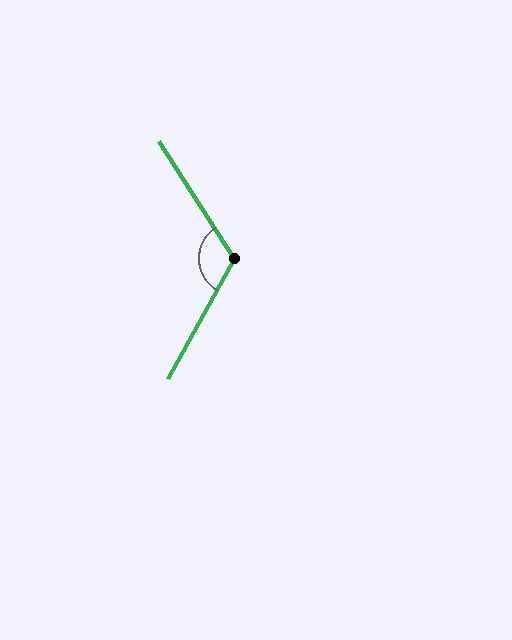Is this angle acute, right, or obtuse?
It is obtuse.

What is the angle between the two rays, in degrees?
Approximately 118 degrees.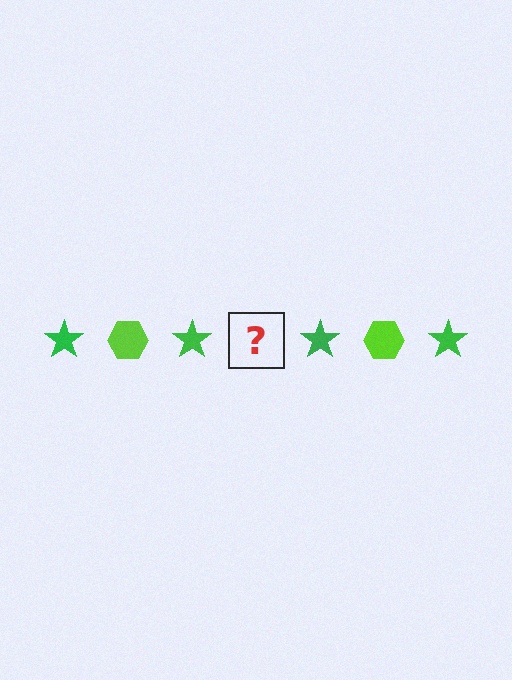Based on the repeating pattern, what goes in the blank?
The blank should be a lime hexagon.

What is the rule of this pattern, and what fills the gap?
The rule is that the pattern alternates between green star and lime hexagon. The gap should be filled with a lime hexagon.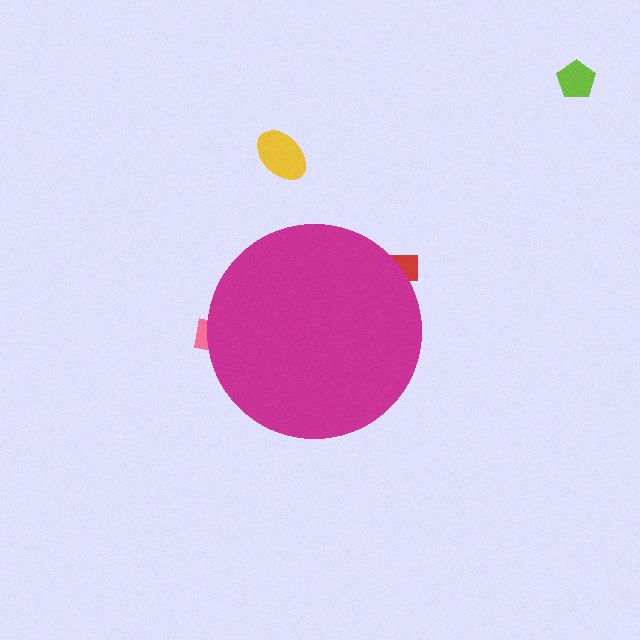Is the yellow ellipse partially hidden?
No, the yellow ellipse is fully visible.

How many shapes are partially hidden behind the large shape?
2 shapes are partially hidden.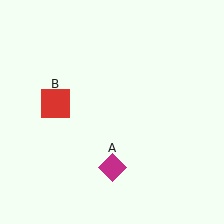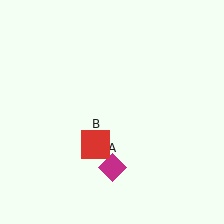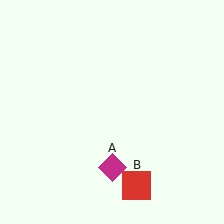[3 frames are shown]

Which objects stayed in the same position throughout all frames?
Magenta diamond (object A) remained stationary.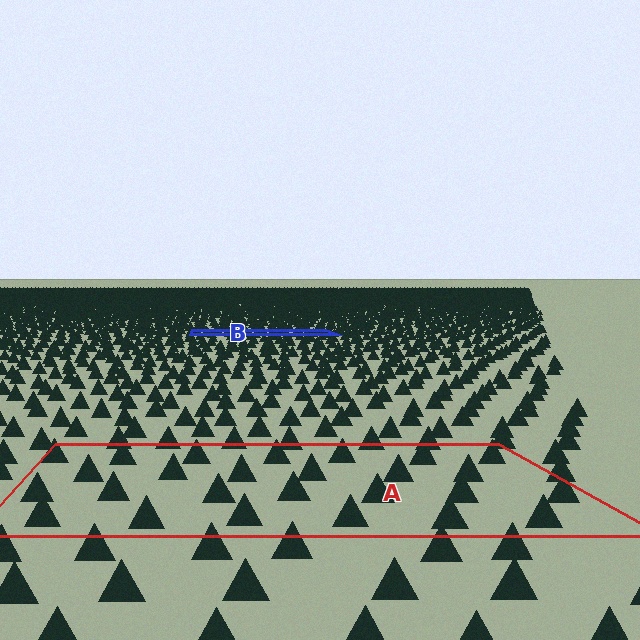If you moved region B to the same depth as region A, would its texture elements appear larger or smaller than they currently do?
They would appear larger. At a closer depth, the same texture elements are projected at a bigger on-screen size.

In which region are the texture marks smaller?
The texture marks are smaller in region B, because it is farther away.